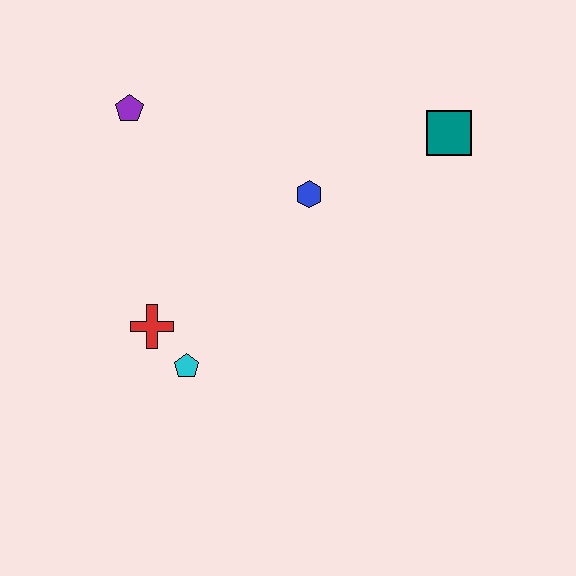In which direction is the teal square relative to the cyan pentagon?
The teal square is to the right of the cyan pentagon.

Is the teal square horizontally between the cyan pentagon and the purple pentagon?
No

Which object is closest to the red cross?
The cyan pentagon is closest to the red cross.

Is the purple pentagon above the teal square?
Yes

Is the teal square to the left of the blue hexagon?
No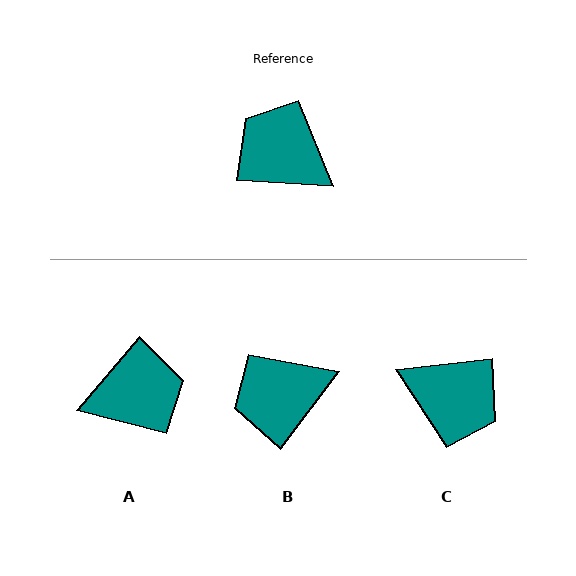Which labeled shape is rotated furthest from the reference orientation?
C, about 170 degrees away.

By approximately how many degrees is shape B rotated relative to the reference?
Approximately 57 degrees counter-clockwise.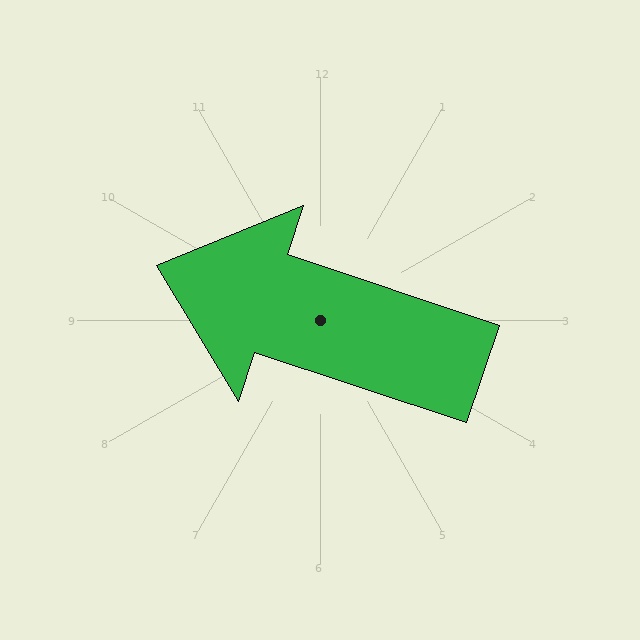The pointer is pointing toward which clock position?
Roughly 10 o'clock.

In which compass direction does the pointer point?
West.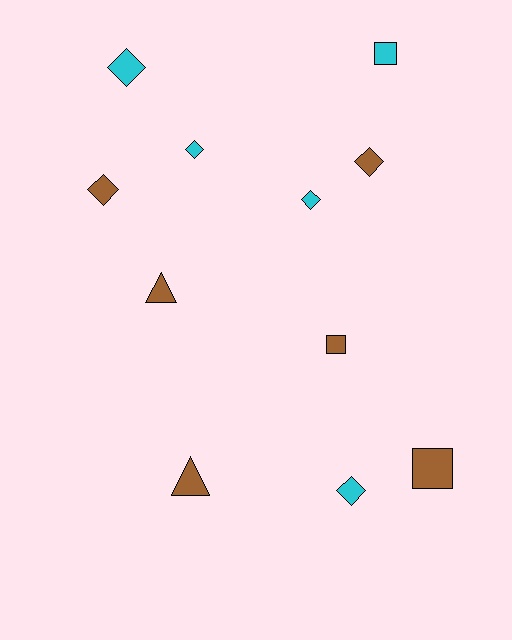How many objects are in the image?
There are 11 objects.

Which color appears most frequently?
Brown, with 6 objects.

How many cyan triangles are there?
There are no cyan triangles.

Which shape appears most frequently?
Diamond, with 6 objects.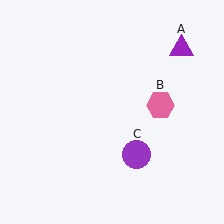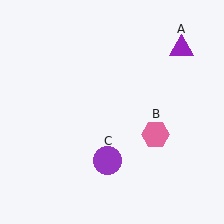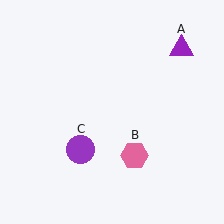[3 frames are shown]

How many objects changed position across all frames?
2 objects changed position: pink hexagon (object B), purple circle (object C).